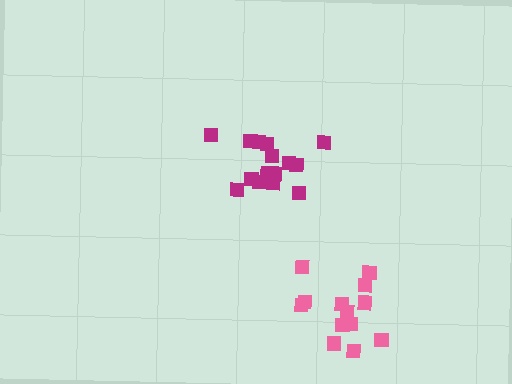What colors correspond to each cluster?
The clusters are colored: pink, magenta.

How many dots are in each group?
Group 1: 13 dots, Group 2: 16 dots (29 total).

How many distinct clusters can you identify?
There are 2 distinct clusters.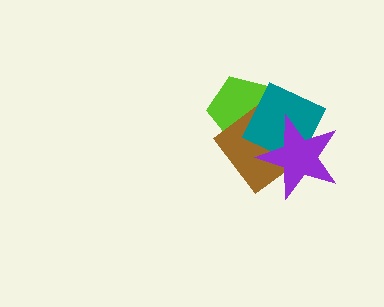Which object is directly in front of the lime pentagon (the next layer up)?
The brown diamond is directly in front of the lime pentagon.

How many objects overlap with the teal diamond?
3 objects overlap with the teal diamond.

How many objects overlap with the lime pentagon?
2 objects overlap with the lime pentagon.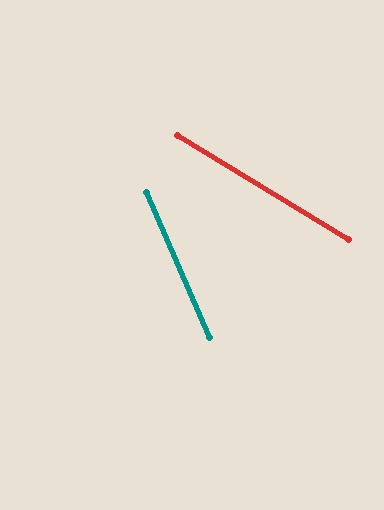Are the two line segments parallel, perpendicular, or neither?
Neither parallel nor perpendicular — they differ by about 35°.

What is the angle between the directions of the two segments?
Approximately 35 degrees.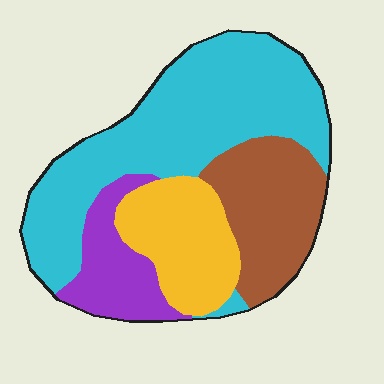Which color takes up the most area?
Cyan, at roughly 45%.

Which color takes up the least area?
Purple, at roughly 15%.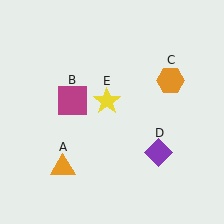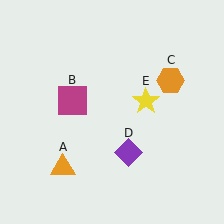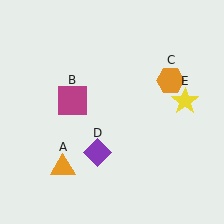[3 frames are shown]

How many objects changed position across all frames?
2 objects changed position: purple diamond (object D), yellow star (object E).